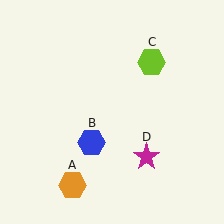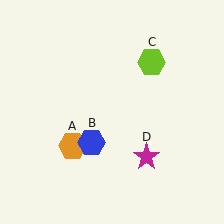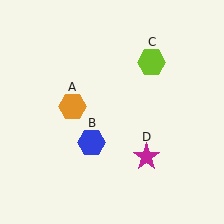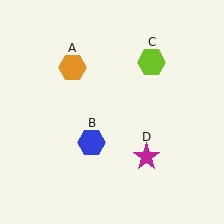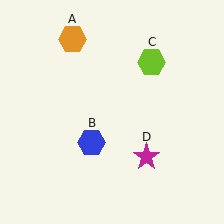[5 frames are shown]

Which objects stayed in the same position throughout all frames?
Blue hexagon (object B) and lime hexagon (object C) and magenta star (object D) remained stationary.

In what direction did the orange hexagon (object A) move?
The orange hexagon (object A) moved up.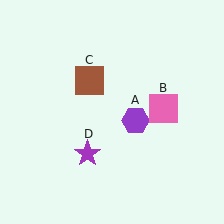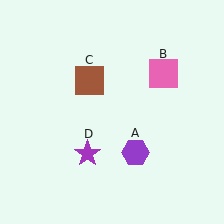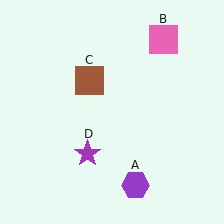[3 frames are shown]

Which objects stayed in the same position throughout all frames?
Brown square (object C) and purple star (object D) remained stationary.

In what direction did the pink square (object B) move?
The pink square (object B) moved up.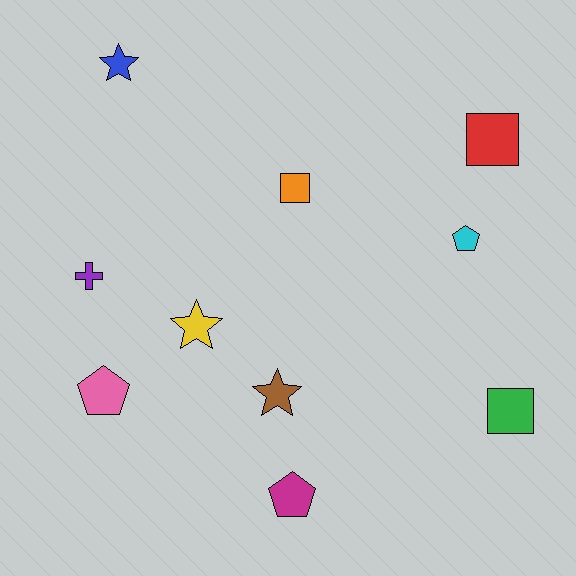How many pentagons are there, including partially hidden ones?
There are 3 pentagons.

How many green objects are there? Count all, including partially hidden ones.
There is 1 green object.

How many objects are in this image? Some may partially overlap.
There are 10 objects.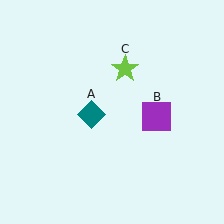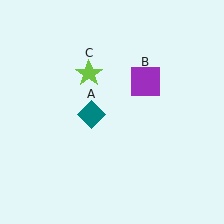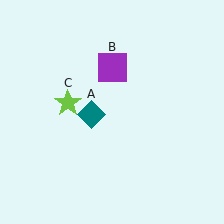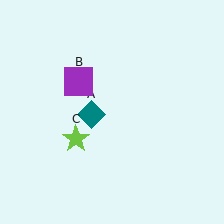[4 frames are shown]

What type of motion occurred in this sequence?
The purple square (object B), lime star (object C) rotated counterclockwise around the center of the scene.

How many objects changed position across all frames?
2 objects changed position: purple square (object B), lime star (object C).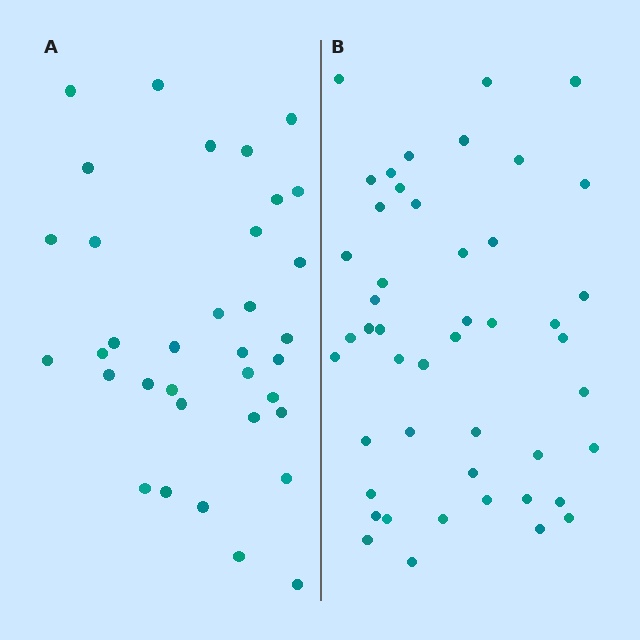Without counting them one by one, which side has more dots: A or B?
Region B (the right region) has more dots.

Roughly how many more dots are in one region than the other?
Region B has roughly 12 or so more dots than region A.